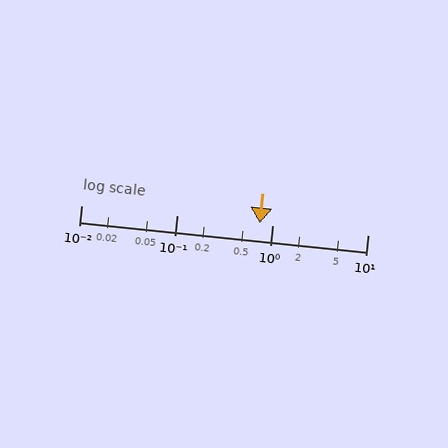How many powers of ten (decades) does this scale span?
The scale spans 3 decades, from 0.01 to 10.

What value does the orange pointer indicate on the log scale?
The pointer indicates approximately 0.74.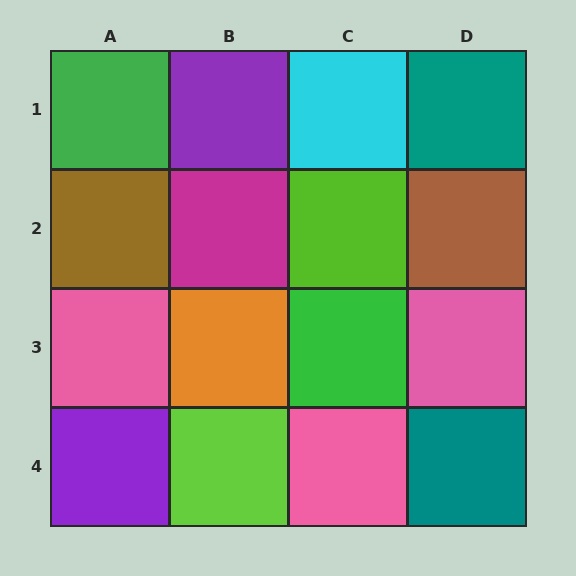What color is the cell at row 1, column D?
Teal.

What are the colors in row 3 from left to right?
Pink, orange, green, pink.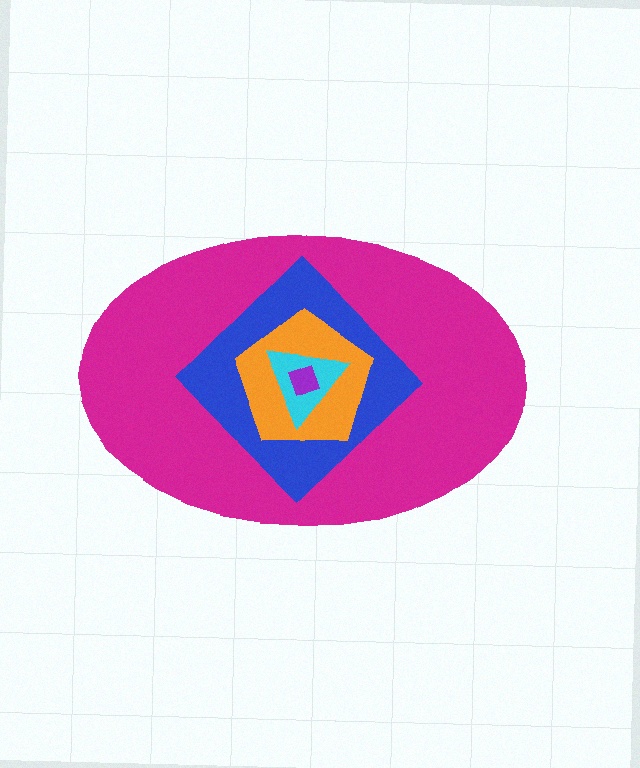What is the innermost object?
The purple square.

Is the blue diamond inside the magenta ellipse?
Yes.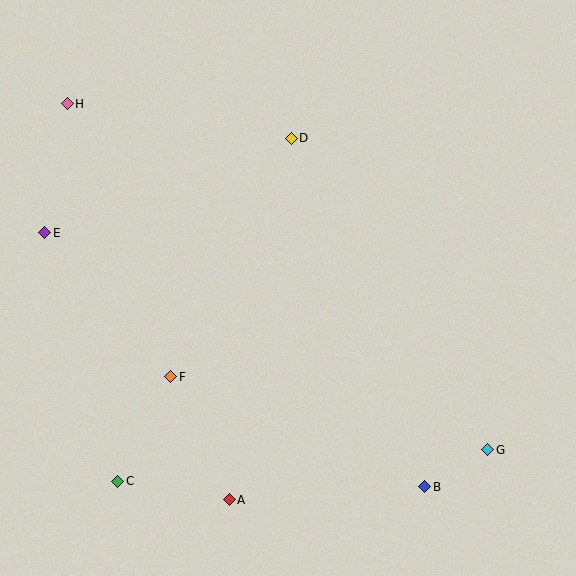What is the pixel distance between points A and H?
The distance between A and H is 428 pixels.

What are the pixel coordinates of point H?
Point H is at (67, 104).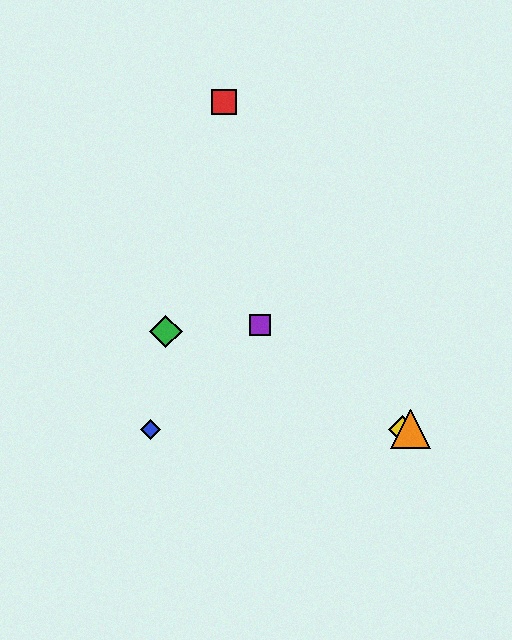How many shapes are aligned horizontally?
3 shapes (the blue diamond, the yellow diamond, the orange triangle) are aligned horizontally.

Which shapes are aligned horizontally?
The blue diamond, the yellow diamond, the orange triangle are aligned horizontally.